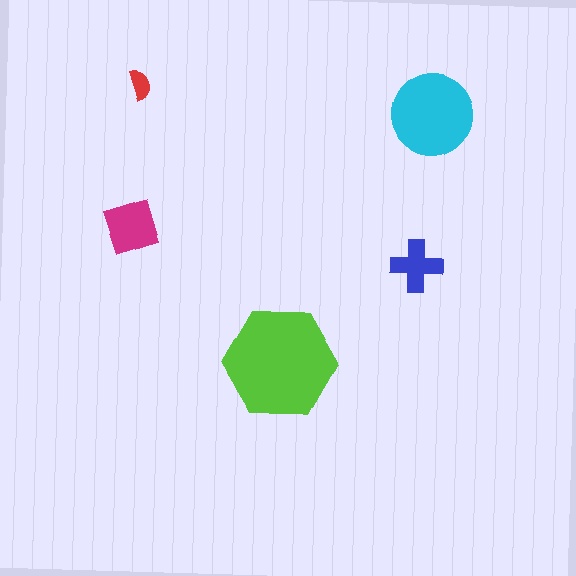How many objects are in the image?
There are 5 objects in the image.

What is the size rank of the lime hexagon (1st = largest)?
1st.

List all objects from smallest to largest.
The red semicircle, the blue cross, the magenta square, the cyan circle, the lime hexagon.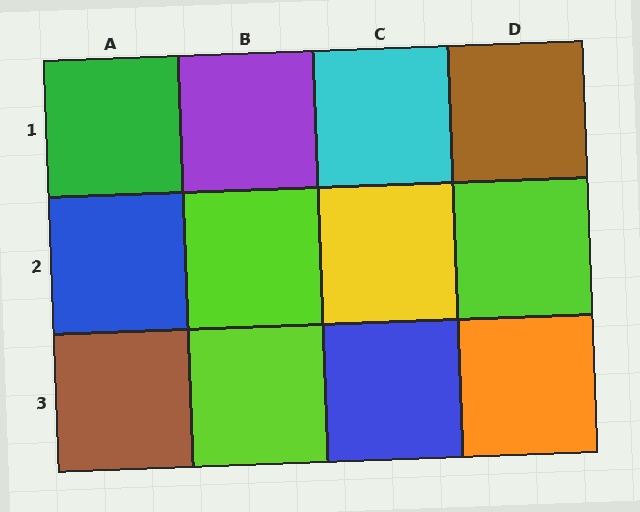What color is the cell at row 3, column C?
Blue.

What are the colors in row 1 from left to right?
Green, purple, cyan, brown.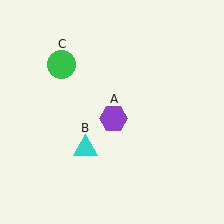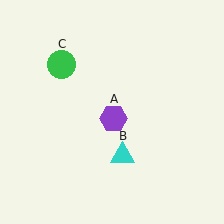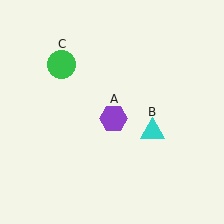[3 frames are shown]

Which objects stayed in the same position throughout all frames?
Purple hexagon (object A) and green circle (object C) remained stationary.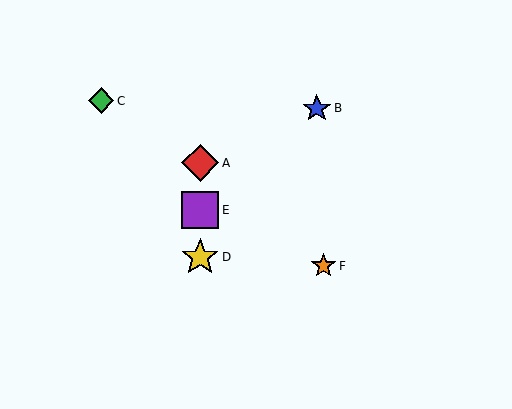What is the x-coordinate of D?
Object D is at x≈200.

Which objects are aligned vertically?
Objects A, D, E are aligned vertically.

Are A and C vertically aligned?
No, A is at x≈200 and C is at x≈101.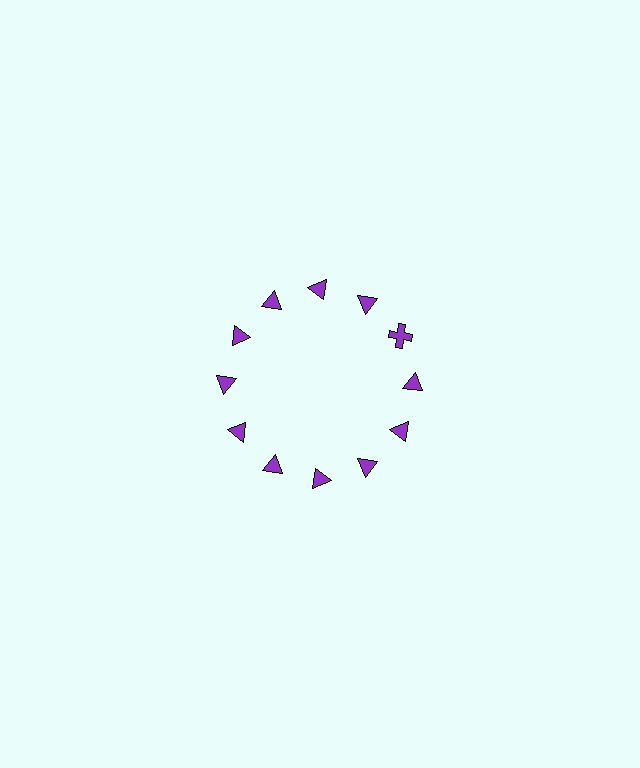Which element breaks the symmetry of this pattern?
The purple cross at roughly the 2 o'clock position breaks the symmetry. All other shapes are purple triangles.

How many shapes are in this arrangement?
There are 12 shapes arranged in a ring pattern.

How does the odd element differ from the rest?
It has a different shape: cross instead of triangle.